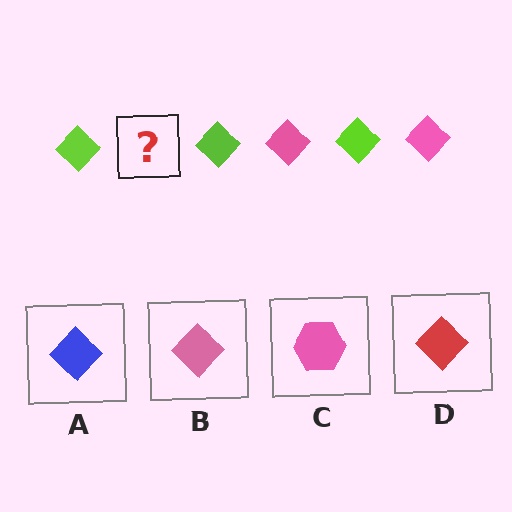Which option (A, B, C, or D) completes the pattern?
B.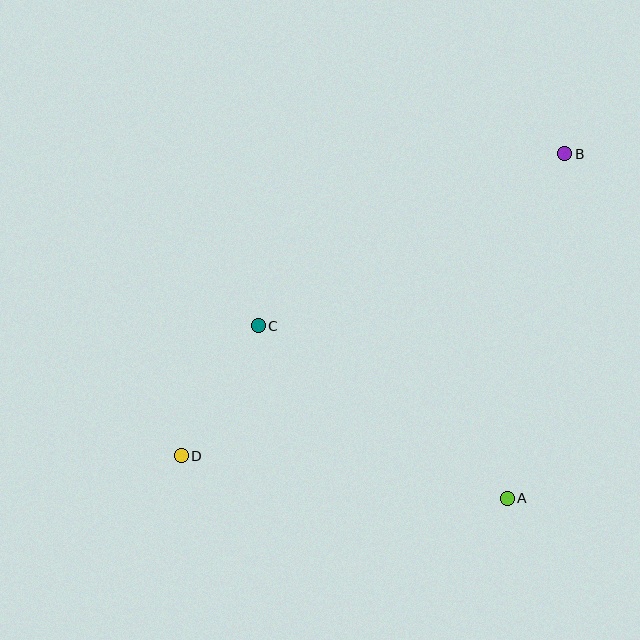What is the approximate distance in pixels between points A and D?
The distance between A and D is approximately 328 pixels.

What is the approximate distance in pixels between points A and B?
The distance between A and B is approximately 349 pixels.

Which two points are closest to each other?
Points C and D are closest to each other.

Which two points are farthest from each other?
Points B and D are farthest from each other.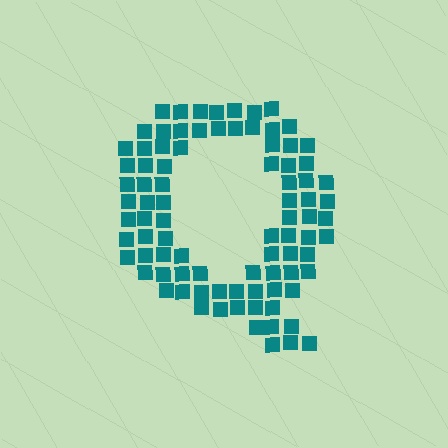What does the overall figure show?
The overall figure shows the letter Q.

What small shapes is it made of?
It is made of small squares.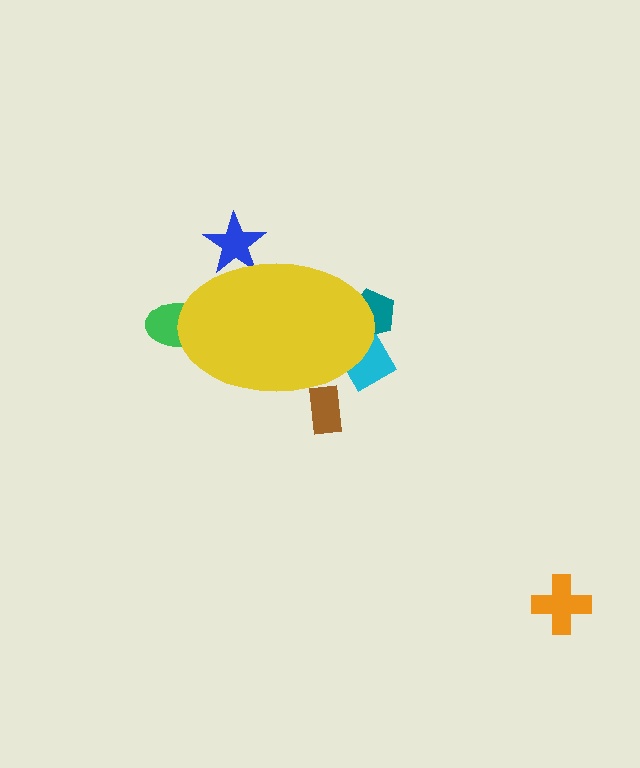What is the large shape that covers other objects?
A yellow ellipse.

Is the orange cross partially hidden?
No, the orange cross is fully visible.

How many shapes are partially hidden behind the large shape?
5 shapes are partially hidden.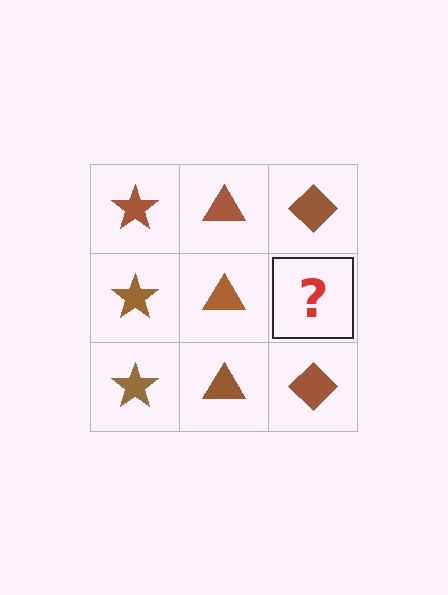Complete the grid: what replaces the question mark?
The question mark should be replaced with a brown diamond.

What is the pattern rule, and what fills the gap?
The rule is that each column has a consistent shape. The gap should be filled with a brown diamond.